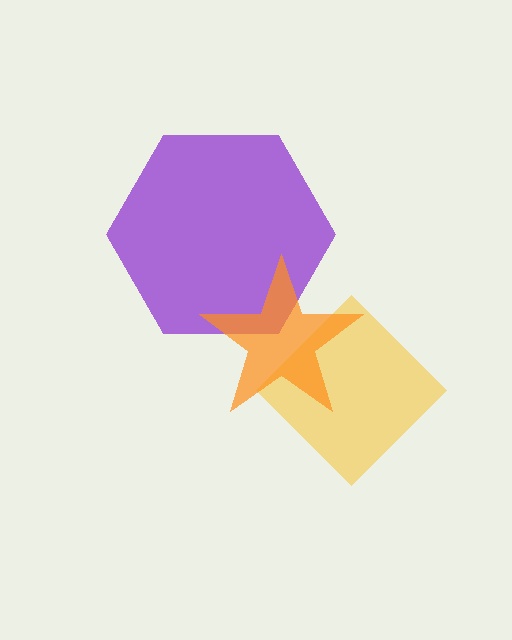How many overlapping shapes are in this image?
There are 3 overlapping shapes in the image.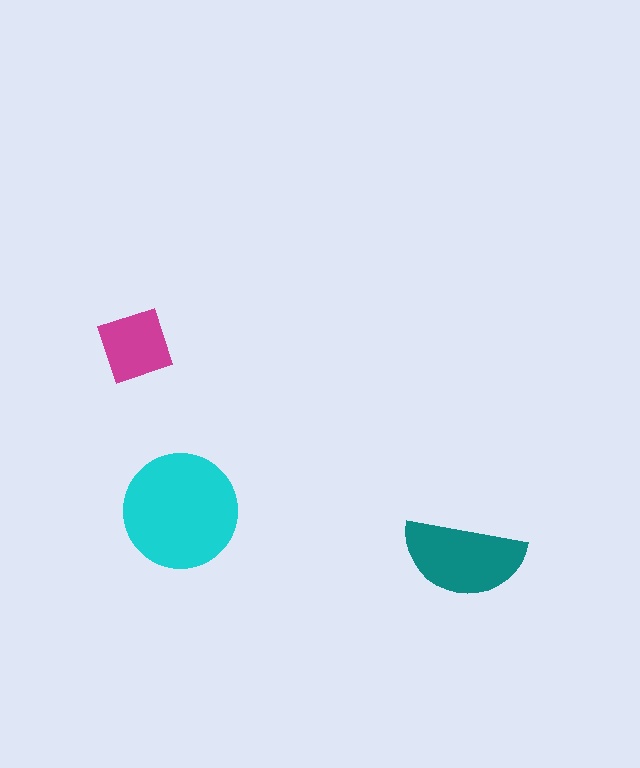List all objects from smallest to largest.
The magenta diamond, the teal semicircle, the cyan circle.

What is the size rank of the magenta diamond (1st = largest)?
3rd.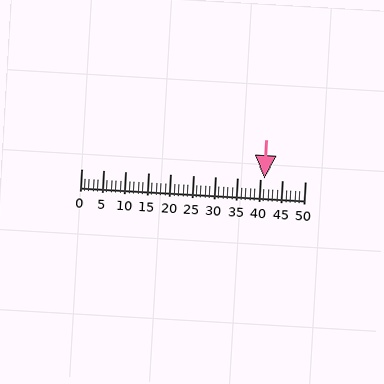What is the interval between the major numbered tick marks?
The major tick marks are spaced 5 units apart.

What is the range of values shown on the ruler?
The ruler shows values from 0 to 50.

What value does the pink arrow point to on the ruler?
The pink arrow points to approximately 41.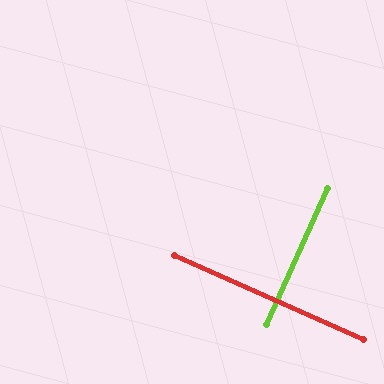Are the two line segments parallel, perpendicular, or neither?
Perpendicular — they meet at approximately 90°.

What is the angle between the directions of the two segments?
Approximately 90 degrees.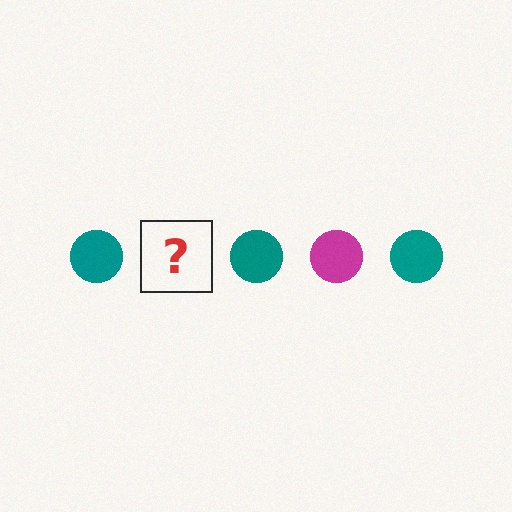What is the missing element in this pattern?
The missing element is a magenta circle.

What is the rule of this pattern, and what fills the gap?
The rule is that the pattern cycles through teal, magenta circles. The gap should be filled with a magenta circle.